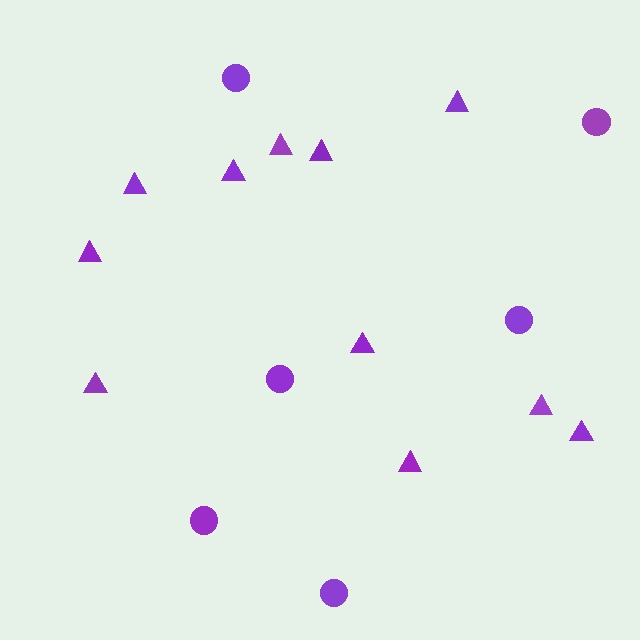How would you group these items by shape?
There are 2 groups: one group of triangles (11) and one group of circles (6).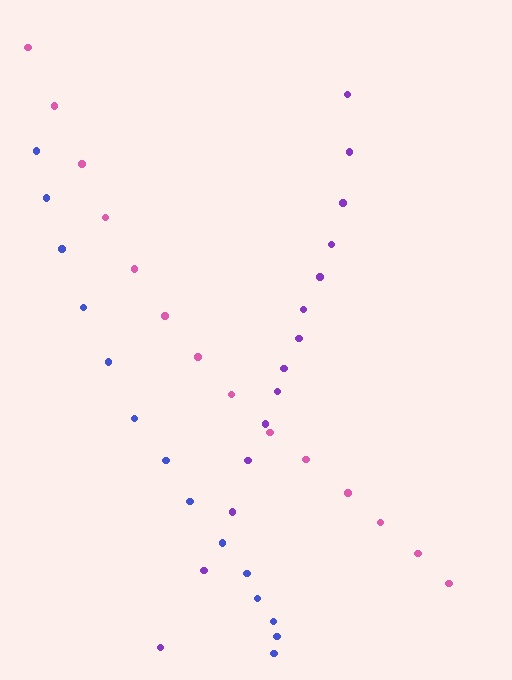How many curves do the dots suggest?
There are 3 distinct paths.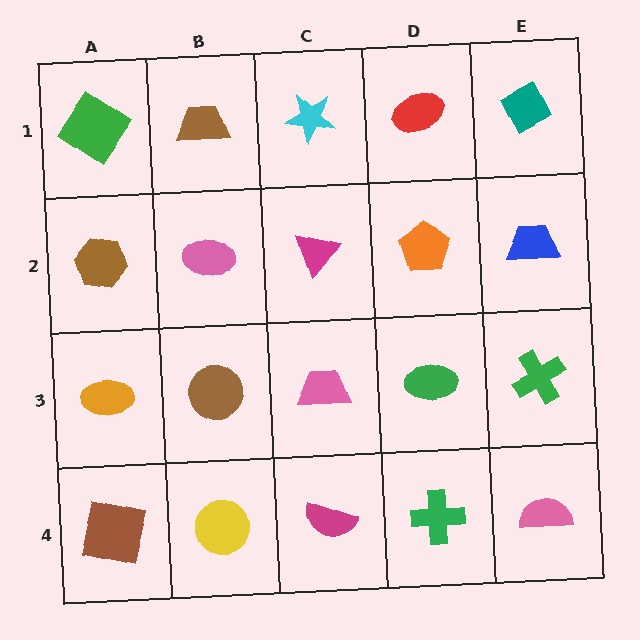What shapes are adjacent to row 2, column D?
A red ellipse (row 1, column D), a green ellipse (row 3, column D), a magenta triangle (row 2, column C), a blue trapezoid (row 2, column E).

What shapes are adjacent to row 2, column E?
A teal diamond (row 1, column E), a green cross (row 3, column E), an orange pentagon (row 2, column D).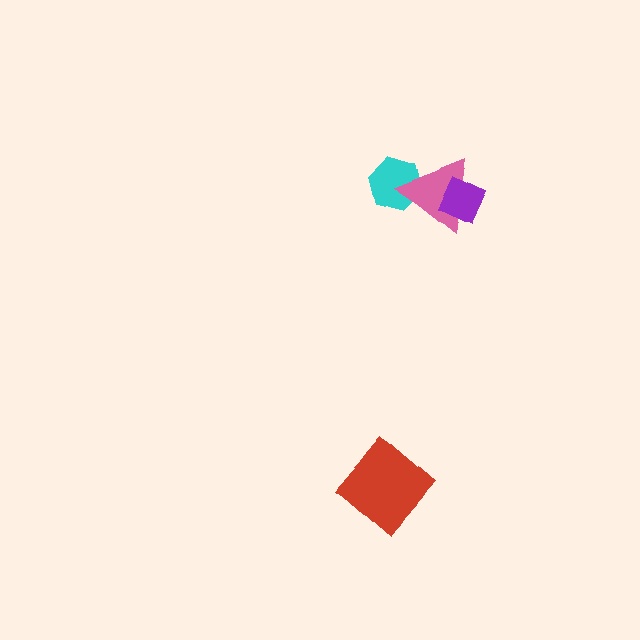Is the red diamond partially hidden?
No, no other shape covers it.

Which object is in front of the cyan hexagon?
The pink triangle is in front of the cyan hexagon.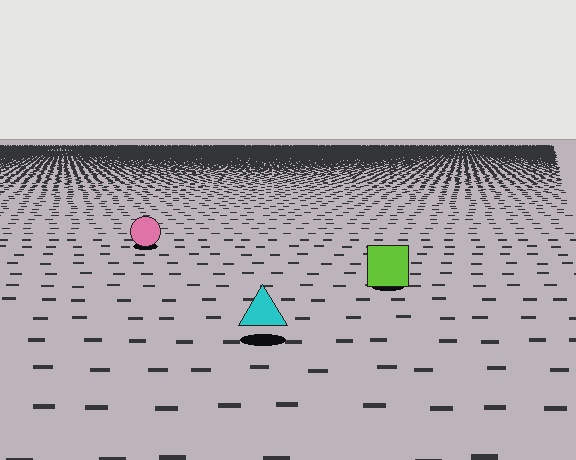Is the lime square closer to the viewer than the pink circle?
Yes. The lime square is closer — you can tell from the texture gradient: the ground texture is coarser near it.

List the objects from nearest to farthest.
From nearest to farthest: the cyan triangle, the lime square, the pink circle.